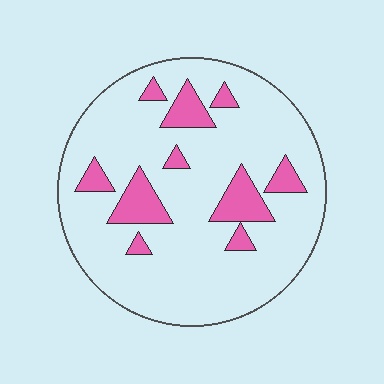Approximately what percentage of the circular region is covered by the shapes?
Approximately 15%.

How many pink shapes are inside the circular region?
10.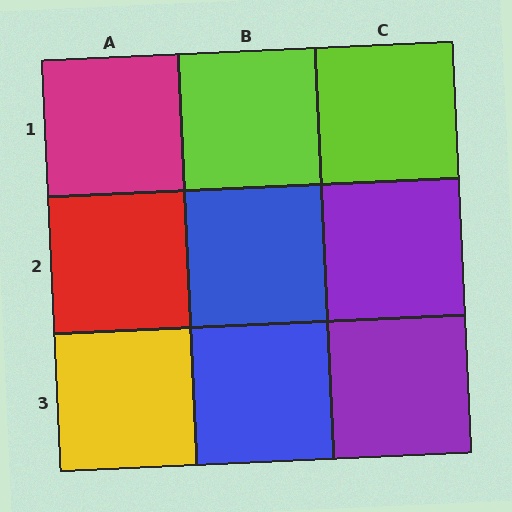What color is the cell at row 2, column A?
Red.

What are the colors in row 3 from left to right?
Yellow, blue, purple.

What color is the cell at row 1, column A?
Magenta.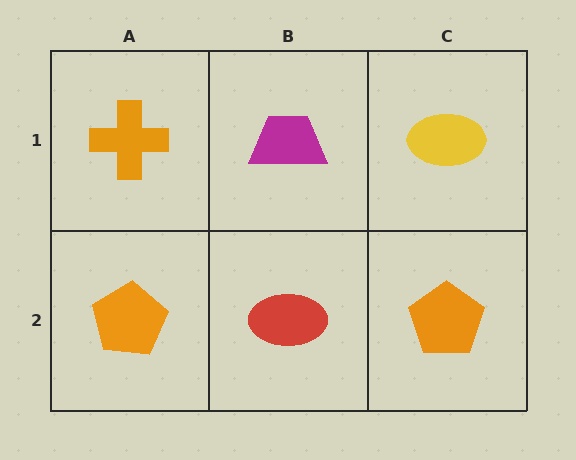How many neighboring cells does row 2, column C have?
2.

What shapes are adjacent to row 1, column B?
A red ellipse (row 2, column B), an orange cross (row 1, column A), a yellow ellipse (row 1, column C).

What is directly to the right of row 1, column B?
A yellow ellipse.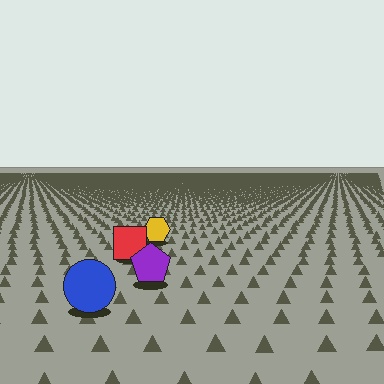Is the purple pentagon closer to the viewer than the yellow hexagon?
Yes. The purple pentagon is closer — you can tell from the texture gradient: the ground texture is coarser near it.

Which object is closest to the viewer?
The blue circle is closest. The texture marks near it are larger and more spread out.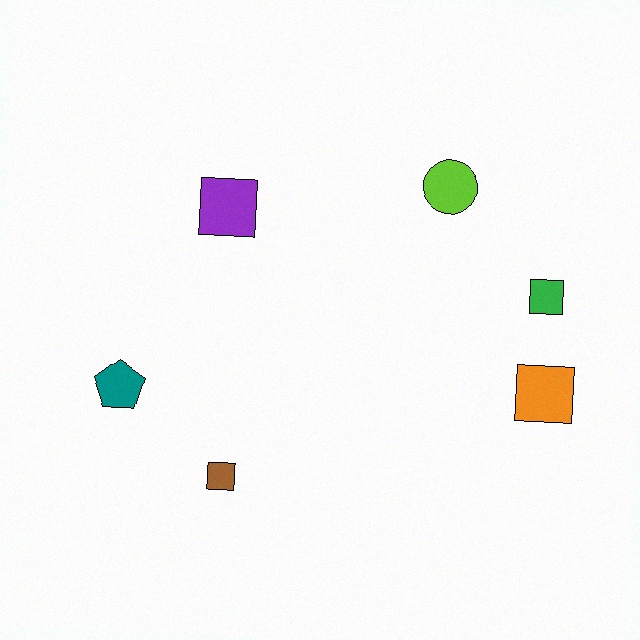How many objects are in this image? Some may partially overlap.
There are 6 objects.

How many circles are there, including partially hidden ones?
There is 1 circle.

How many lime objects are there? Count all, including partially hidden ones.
There is 1 lime object.